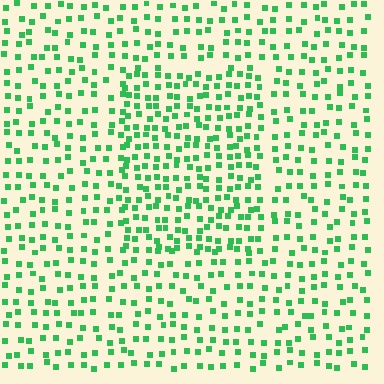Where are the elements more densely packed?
The elements are more densely packed inside the rectangle boundary.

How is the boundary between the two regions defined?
The boundary is defined by a change in element density (approximately 1.6x ratio). All elements are the same color, size, and shape.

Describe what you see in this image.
The image contains small green elements arranged at two different densities. A rectangle-shaped region is visible where the elements are more densely packed than the surrounding area.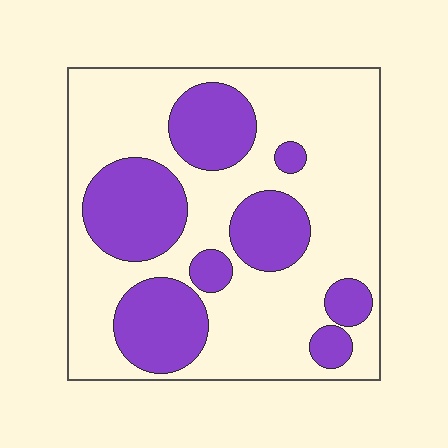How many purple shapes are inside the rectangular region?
8.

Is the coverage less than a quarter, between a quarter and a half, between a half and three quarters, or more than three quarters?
Between a quarter and a half.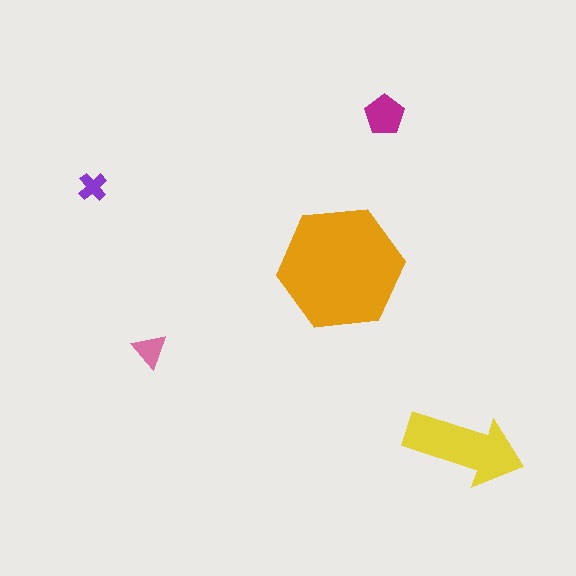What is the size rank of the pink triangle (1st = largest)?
4th.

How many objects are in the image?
There are 5 objects in the image.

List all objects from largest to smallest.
The orange hexagon, the yellow arrow, the magenta pentagon, the pink triangle, the purple cross.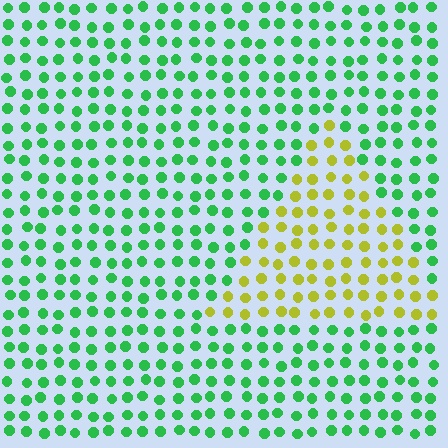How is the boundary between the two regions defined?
The boundary is defined purely by a slight shift in hue (about 67 degrees). Spacing, size, and orientation are identical on both sides.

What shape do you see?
I see a triangle.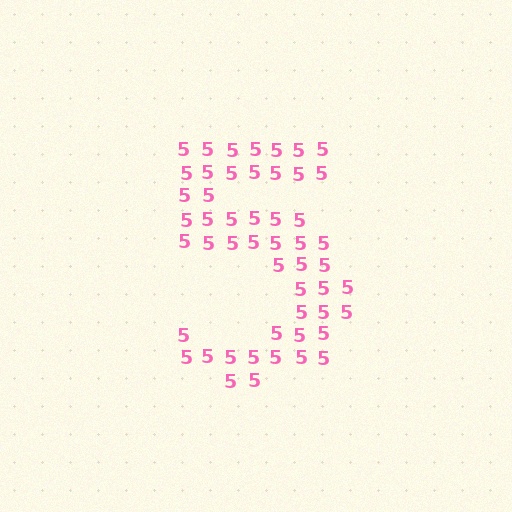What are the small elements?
The small elements are digit 5's.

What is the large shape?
The large shape is the digit 5.